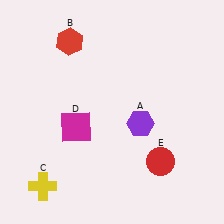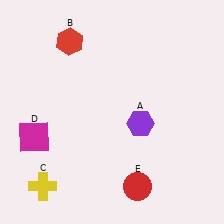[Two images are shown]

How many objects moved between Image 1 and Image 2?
2 objects moved between the two images.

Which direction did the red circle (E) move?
The red circle (E) moved down.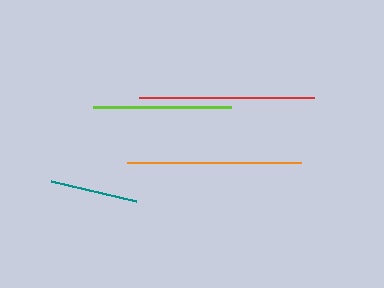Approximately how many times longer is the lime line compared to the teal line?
The lime line is approximately 1.6 times the length of the teal line.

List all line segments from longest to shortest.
From longest to shortest: red, orange, lime, teal.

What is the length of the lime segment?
The lime segment is approximately 138 pixels long.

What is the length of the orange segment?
The orange segment is approximately 174 pixels long.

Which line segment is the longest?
The red line is the longest at approximately 175 pixels.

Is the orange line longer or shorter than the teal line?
The orange line is longer than the teal line.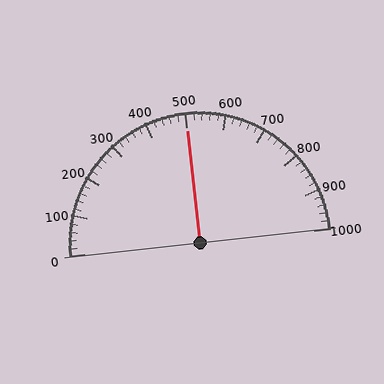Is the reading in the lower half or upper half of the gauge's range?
The reading is in the upper half of the range (0 to 1000).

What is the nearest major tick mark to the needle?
The nearest major tick mark is 500.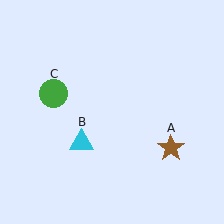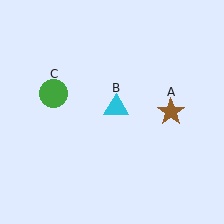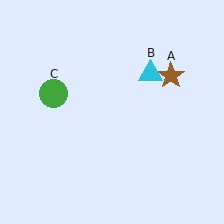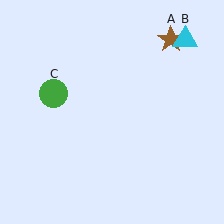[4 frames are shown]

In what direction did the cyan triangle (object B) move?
The cyan triangle (object B) moved up and to the right.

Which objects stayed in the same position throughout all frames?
Green circle (object C) remained stationary.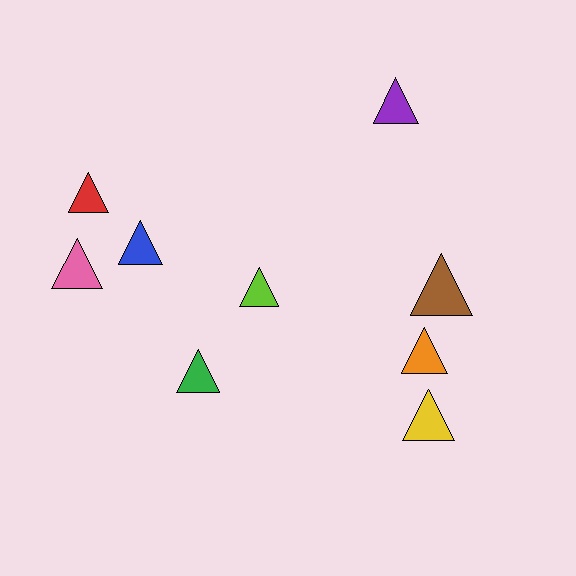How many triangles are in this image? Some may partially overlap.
There are 9 triangles.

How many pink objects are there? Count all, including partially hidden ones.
There is 1 pink object.